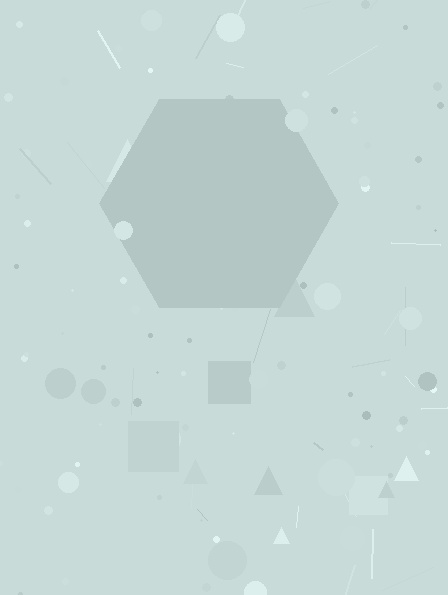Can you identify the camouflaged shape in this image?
The camouflaged shape is a hexagon.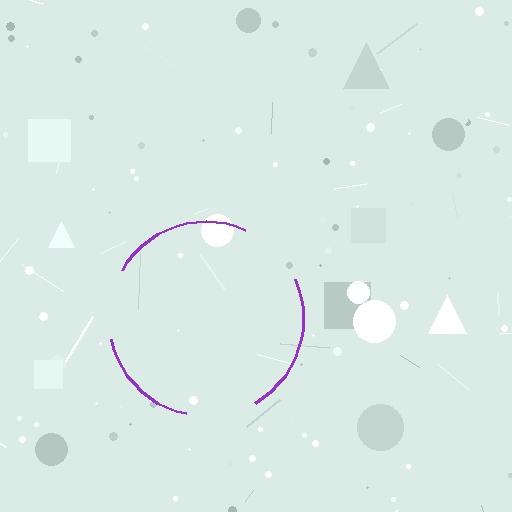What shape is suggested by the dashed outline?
The dashed outline suggests a circle.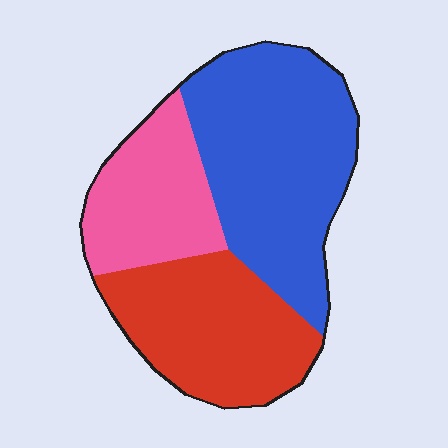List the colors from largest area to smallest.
From largest to smallest: blue, red, pink.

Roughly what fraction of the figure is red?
Red covers about 30% of the figure.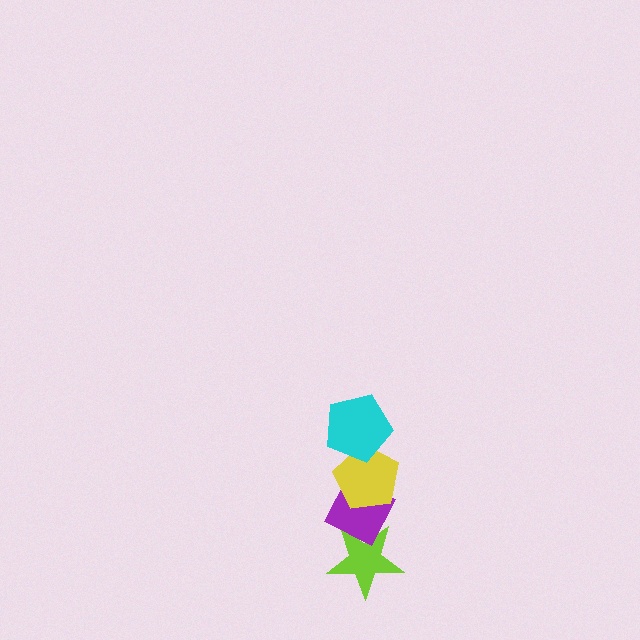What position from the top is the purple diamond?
The purple diamond is 3rd from the top.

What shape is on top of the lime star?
The purple diamond is on top of the lime star.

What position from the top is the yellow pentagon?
The yellow pentagon is 2nd from the top.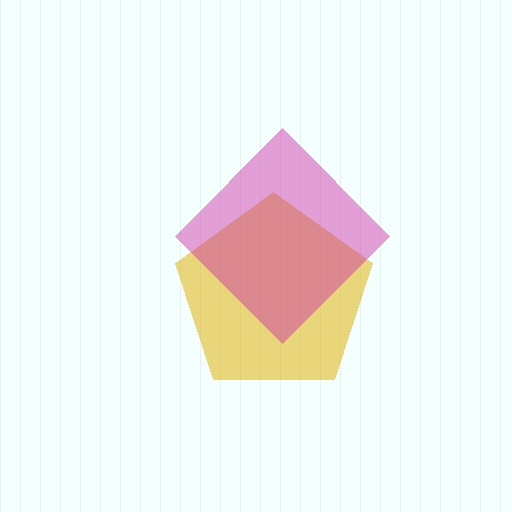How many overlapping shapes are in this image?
There are 2 overlapping shapes in the image.